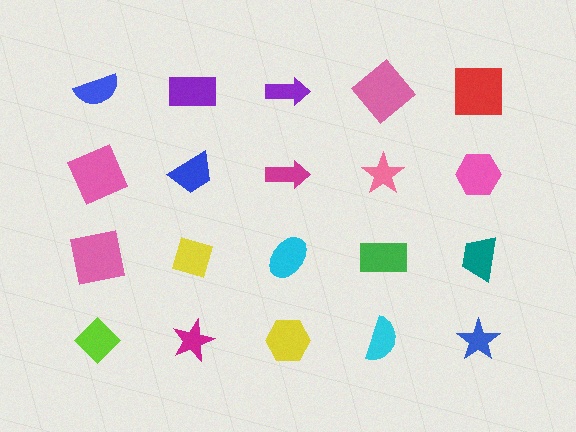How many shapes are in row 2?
5 shapes.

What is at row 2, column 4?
A pink star.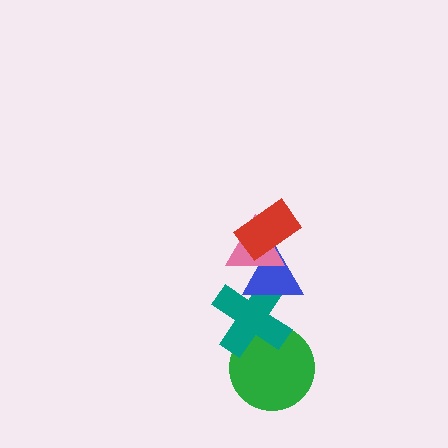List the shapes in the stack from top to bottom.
From top to bottom: the red rectangle, the pink triangle, the blue triangle, the teal cross, the green circle.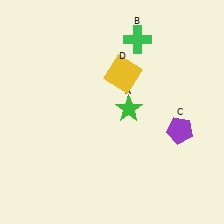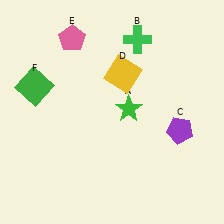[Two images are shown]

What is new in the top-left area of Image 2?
A green square (F) was added in the top-left area of Image 2.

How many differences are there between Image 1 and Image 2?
There are 2 differences between the two images.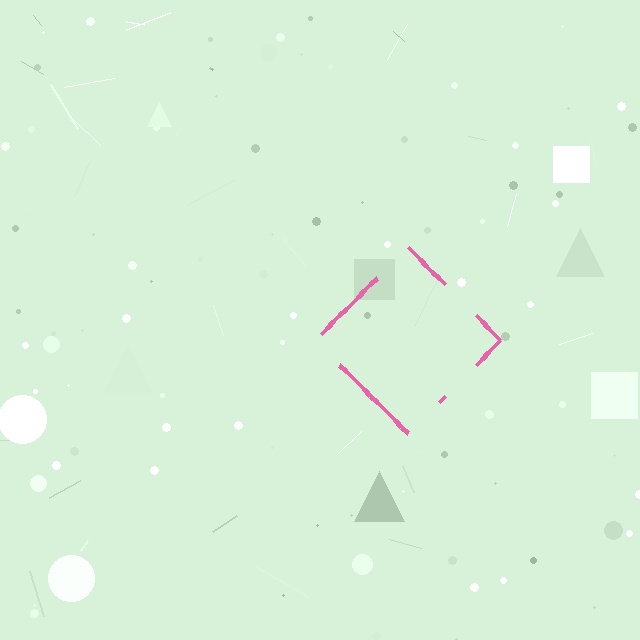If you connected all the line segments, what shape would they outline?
They would outline a diamond.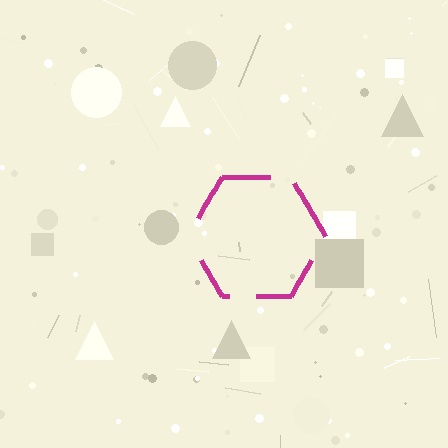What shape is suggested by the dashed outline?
The dashed outline suggests a hexagon.